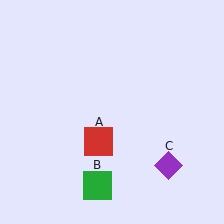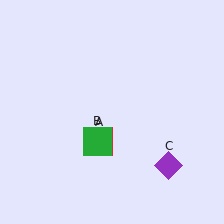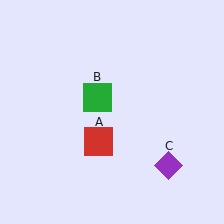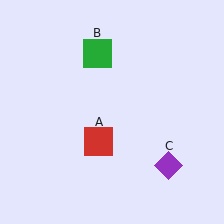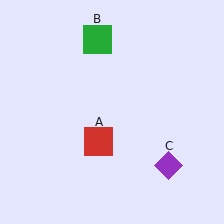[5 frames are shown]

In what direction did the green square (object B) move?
The green square (object B) moved up.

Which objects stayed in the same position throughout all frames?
Red square (object A) and purple diamond (object C) remained stationary.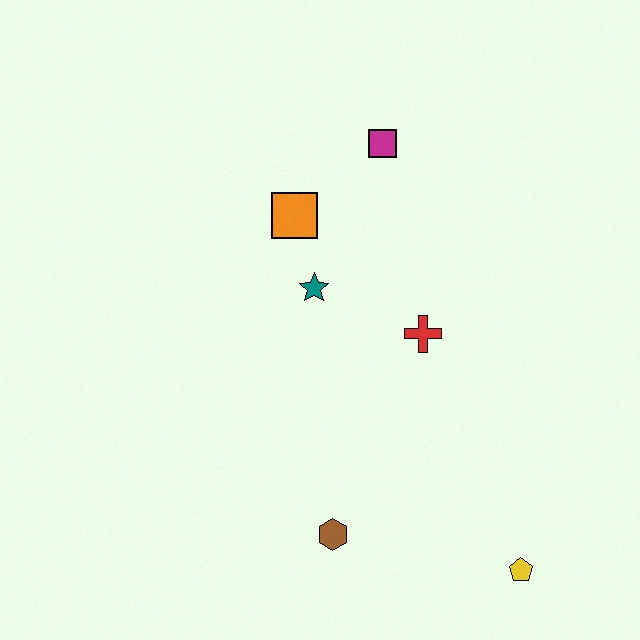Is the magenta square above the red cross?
Yes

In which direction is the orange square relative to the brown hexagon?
The orange square is above the brown hexagon.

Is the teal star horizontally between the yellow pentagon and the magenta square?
No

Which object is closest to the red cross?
The teal star is closest to the red cross.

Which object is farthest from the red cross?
The yellow pentagon is farthest from the red cross.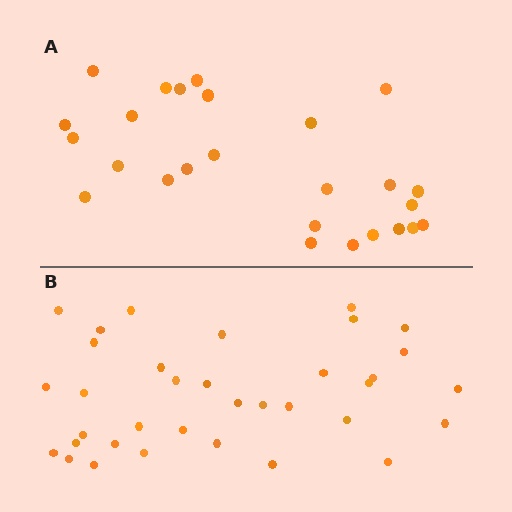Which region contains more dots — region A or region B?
Region B (the bottom region) has more dots.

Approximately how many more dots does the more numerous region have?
Region B has roughly 8 or so more dots than region A.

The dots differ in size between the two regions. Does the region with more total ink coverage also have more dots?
No. Region A has more total ink coverage because its dots are larger, but region B actually contains more individual dots. Total area can be misleading — the number of items is what matters here.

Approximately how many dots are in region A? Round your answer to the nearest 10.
About 30 dots. (The exact count is 26, which rounds to 30.)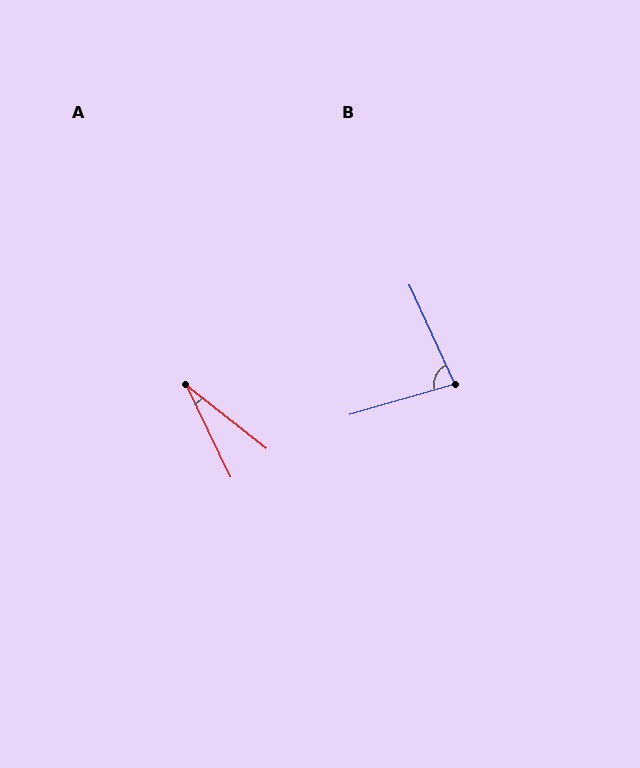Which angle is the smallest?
A, at approximately 26 degrees.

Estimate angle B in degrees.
Approximately 82 degrees.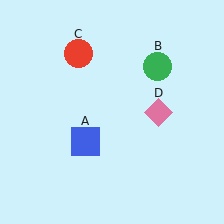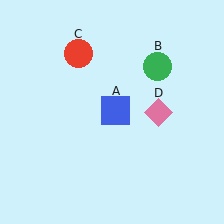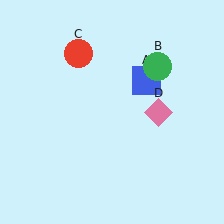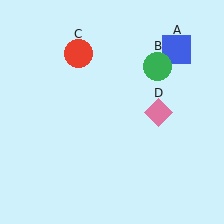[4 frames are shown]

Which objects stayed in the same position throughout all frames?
Green circle (object B) and red circle (object C) and pink diamond (object D) remained stationary.